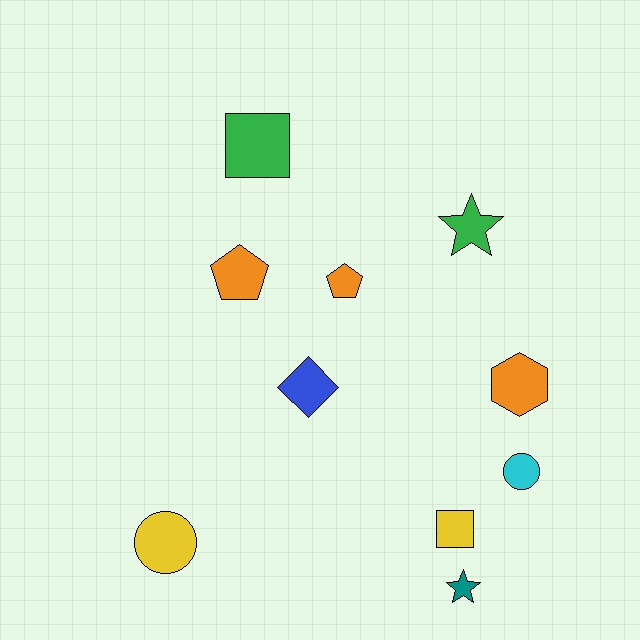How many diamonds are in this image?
There is 1 diamond.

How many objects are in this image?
There are 10 objects.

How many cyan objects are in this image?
There is 1 cyan object.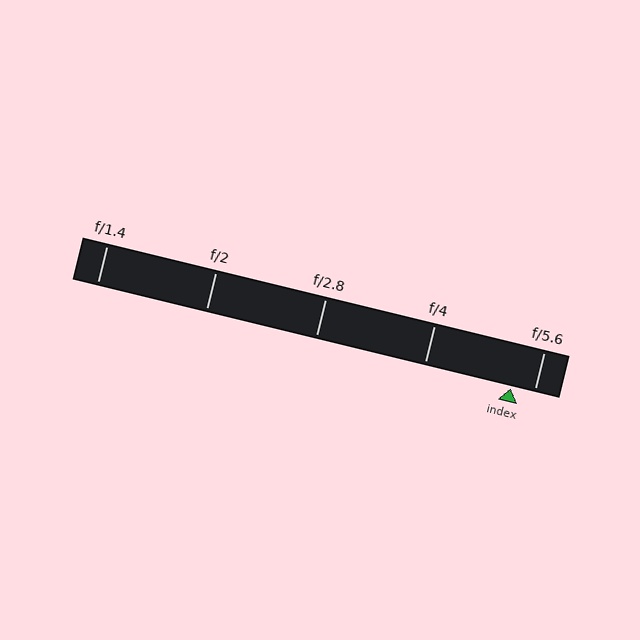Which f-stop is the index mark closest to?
The index mark is closest to f/5.6.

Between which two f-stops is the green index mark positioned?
The index mark is between f/4 and f/5.6.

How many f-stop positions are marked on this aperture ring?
There are 5 f-stop positions marked.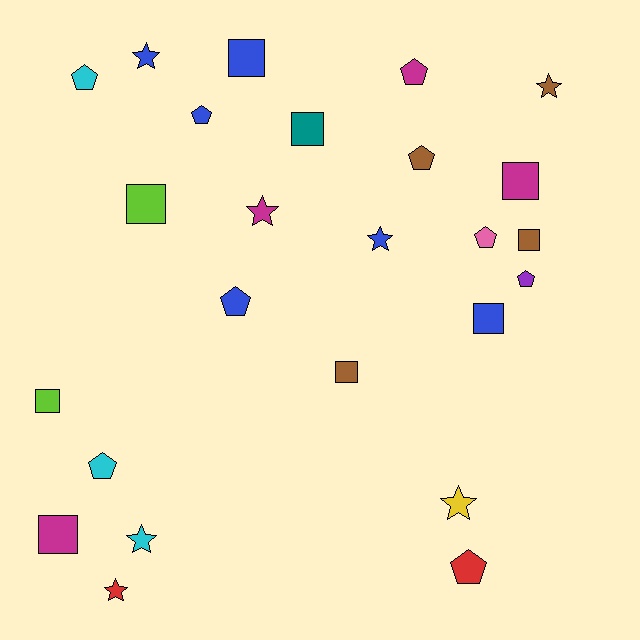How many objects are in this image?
There are 25 objects.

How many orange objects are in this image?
There are no orange objects.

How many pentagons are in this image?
There are 9 pentagons.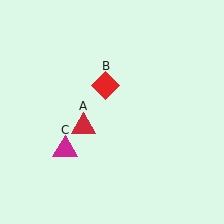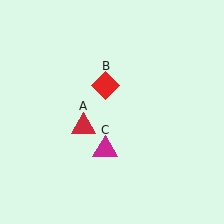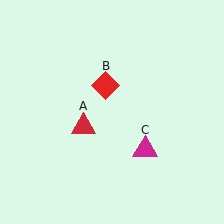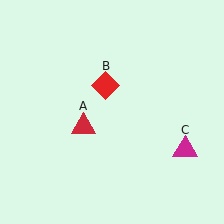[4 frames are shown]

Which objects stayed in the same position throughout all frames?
Red triangle (object A) and red diamond (object B) remained stationary.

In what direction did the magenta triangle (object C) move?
The magenta triangle (object C) moved right.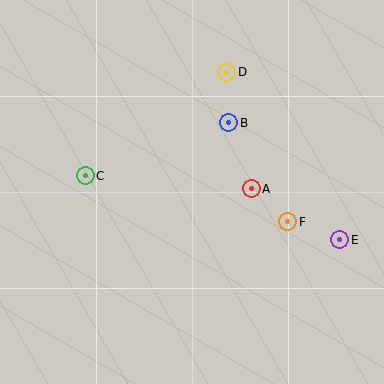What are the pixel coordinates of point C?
Point C is at (85, 176).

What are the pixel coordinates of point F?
Point F is at (288, 222).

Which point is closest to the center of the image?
Point A at (251, 189) is closest to the center.